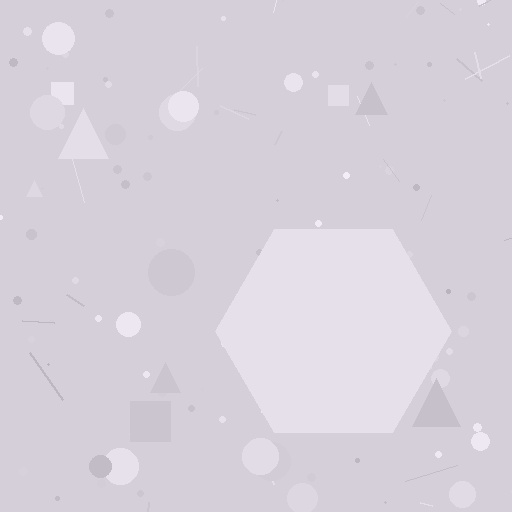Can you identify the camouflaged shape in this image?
The camouflaged shape is a hexagon.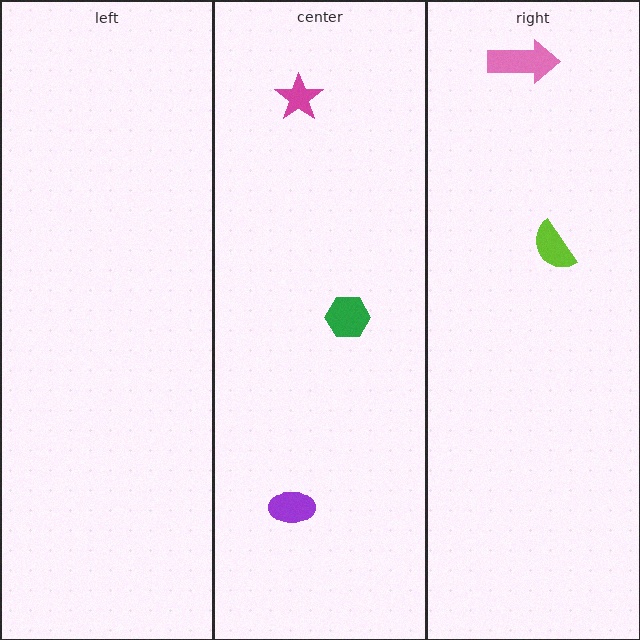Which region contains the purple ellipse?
The center region.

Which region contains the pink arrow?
The right region.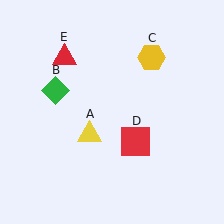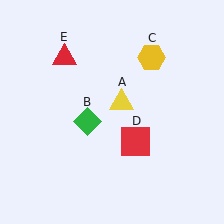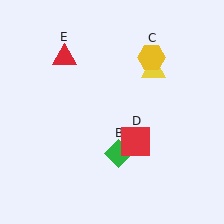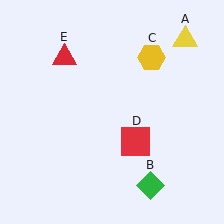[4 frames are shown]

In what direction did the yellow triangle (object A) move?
The yellow triangle (object A) moved up and to the right.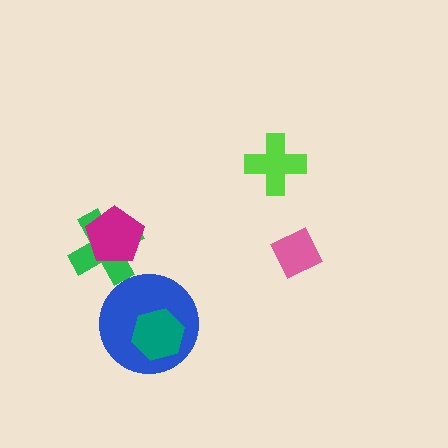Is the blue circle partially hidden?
Yes, it is partially covered by another shape.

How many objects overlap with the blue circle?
1 object overlaps with the blue circle.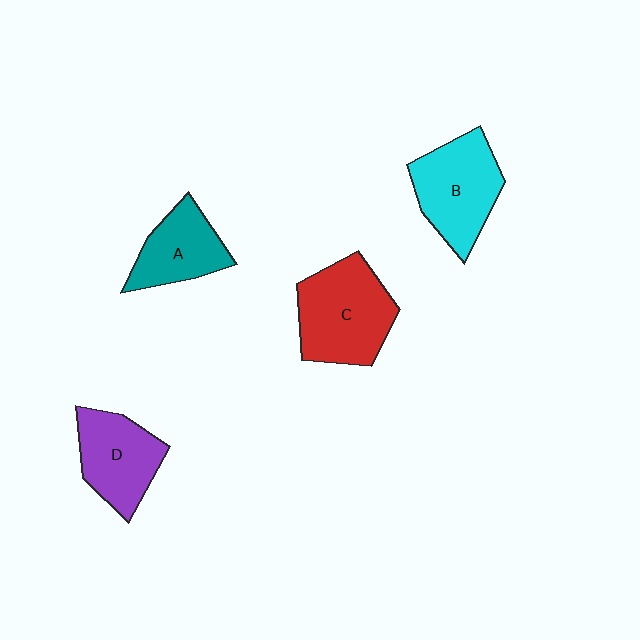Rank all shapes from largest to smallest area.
From largest to smallest: C (red), B (cyan), D (purple), A (teal).